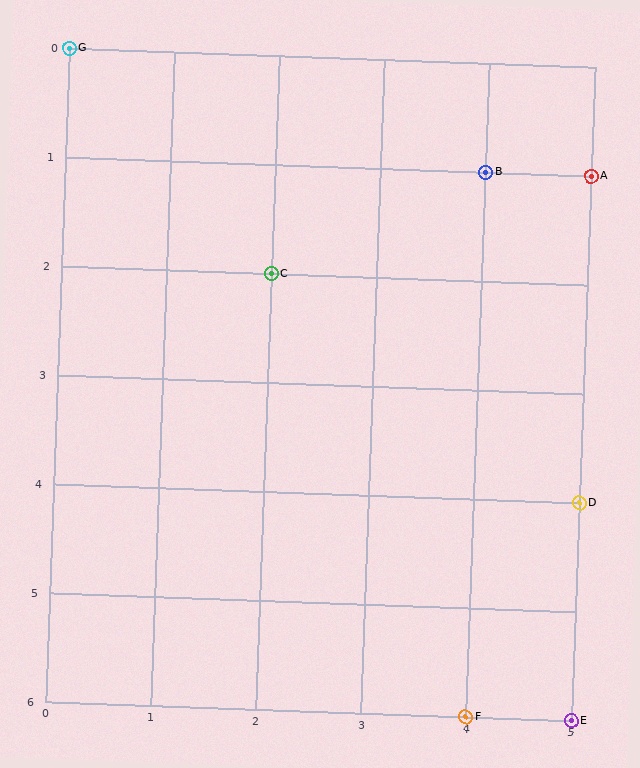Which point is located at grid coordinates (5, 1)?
Point A is at (5, 1).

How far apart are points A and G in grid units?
Points A and G are 5 columns and 1 row apart (about 5.1 grid units diagonally).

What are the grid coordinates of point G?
Point G is at grid coordinates (0, 0).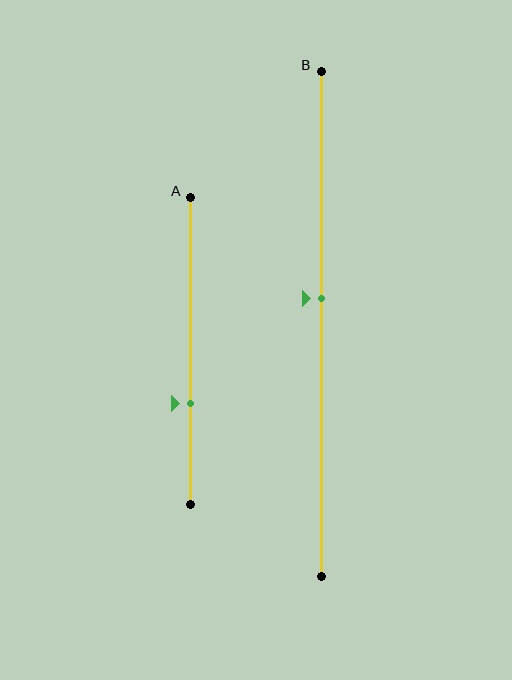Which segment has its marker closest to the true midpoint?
Segment B has its marker closest to the true midpoint.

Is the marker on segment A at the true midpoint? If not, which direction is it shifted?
No, the marker on segment A is shifted downward by about 17% of the segment length.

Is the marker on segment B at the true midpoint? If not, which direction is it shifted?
No, the marker on segment B is shifted upward by about 5% of the segment length.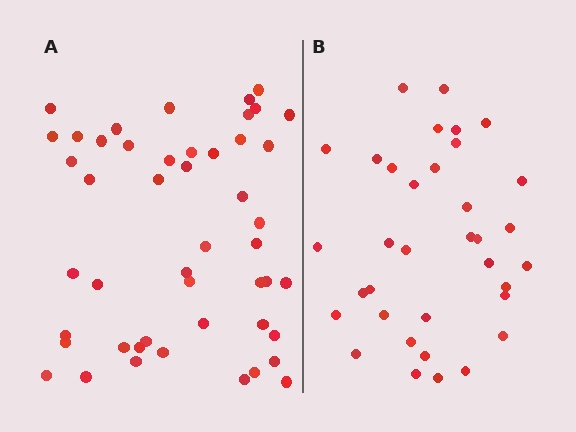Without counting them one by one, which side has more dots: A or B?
Region A (the left region) has more dots.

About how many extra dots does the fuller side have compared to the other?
Region A has approximately 15 more dots than region B.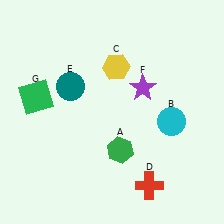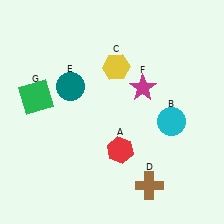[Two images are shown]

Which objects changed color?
A changed from green to red. D changed from red to brown. F changed from purple to magenta.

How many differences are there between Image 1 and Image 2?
There are 3 differences between the two images.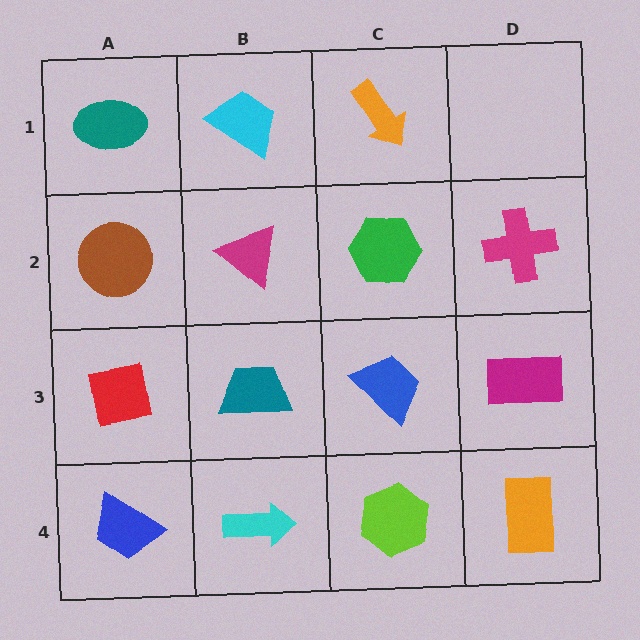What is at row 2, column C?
A green hexagon.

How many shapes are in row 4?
4 shapes.